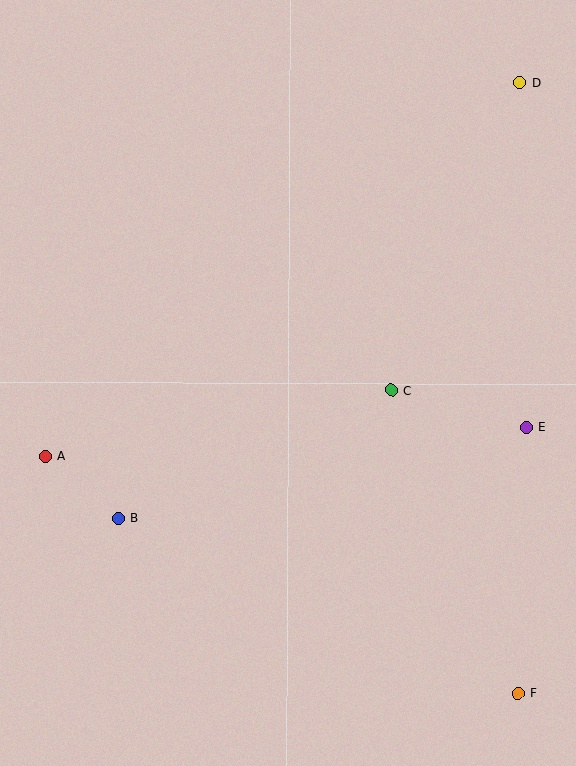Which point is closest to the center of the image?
Point C at (391, 390) is closest to the center.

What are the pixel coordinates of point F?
Point F is at (518, 694).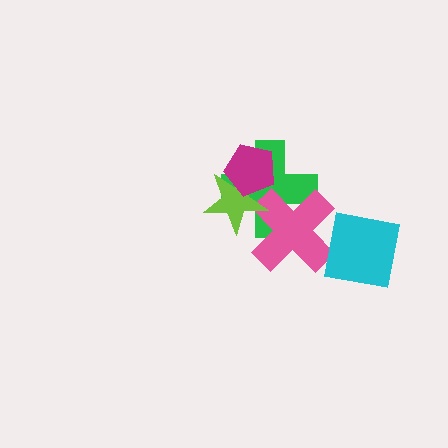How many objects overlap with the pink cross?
3 objects overlap with the pink cross.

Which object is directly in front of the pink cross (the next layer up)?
The lime star is directly in front of the pink cross.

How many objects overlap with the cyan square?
1 object overlaps with the cyan square.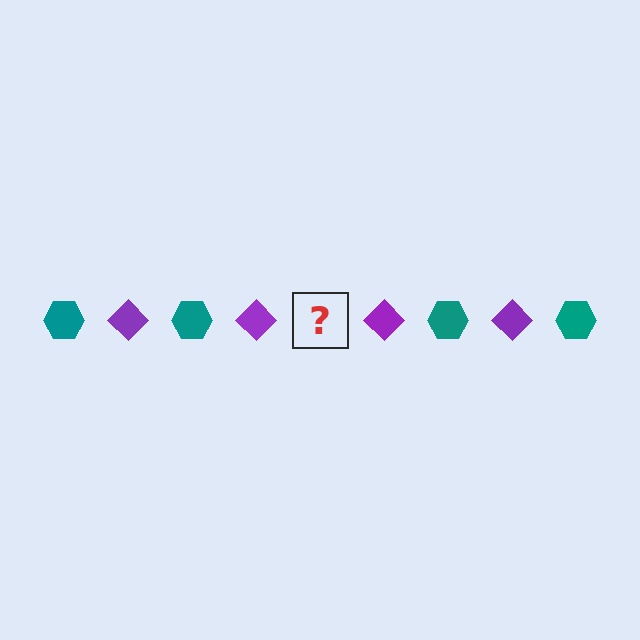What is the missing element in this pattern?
The missing element is a teal hexagon.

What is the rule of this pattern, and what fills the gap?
The rule is that the pattern alternates between teal hexagon and purple diamond. The gap should be filled with a teal hexagon.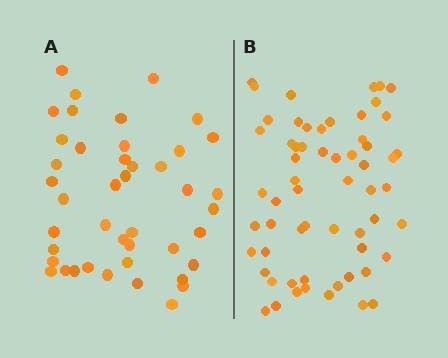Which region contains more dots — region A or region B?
Region B (the right region) has more dots.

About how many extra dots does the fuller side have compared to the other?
Region B has approximately 15 more dots than region A.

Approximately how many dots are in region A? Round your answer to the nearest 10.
About 40 dots. (The exact count is 43, which rounds to 40.)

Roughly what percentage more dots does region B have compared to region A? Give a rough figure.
About 40% more.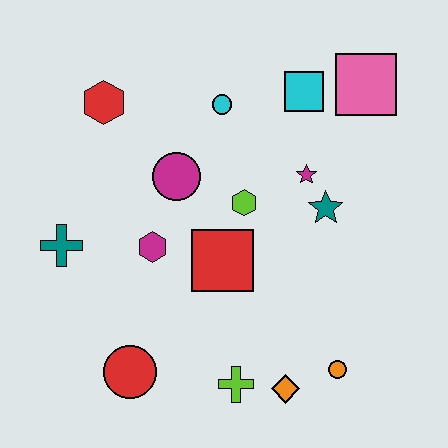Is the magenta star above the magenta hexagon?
Yes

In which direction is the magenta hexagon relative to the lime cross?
The magenta hexagon is above the lime cross.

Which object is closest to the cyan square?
The pink square is closest to the cyan square.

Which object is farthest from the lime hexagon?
The red circle is farthest from the lime hexagon.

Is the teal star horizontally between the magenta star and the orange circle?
Yes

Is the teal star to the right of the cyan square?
Yes